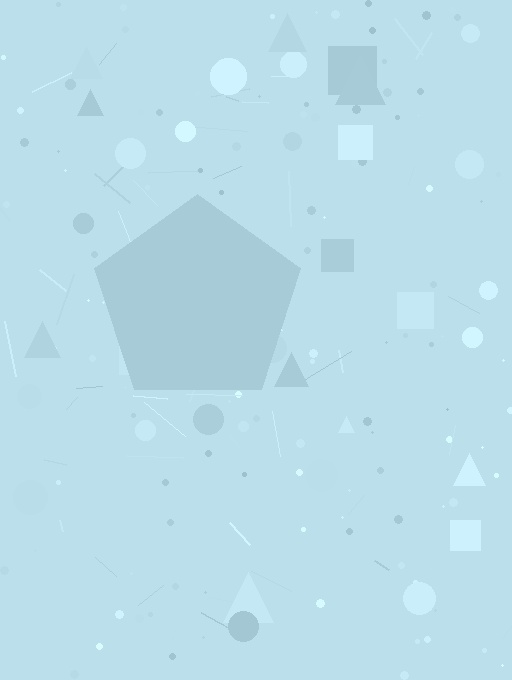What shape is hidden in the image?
A pentagon is hidden in the image.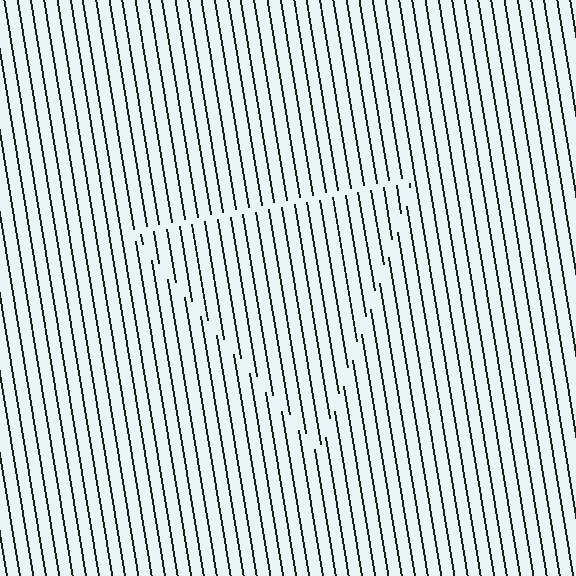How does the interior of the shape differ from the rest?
The interior of the shape contains the same grating, shifted by half a period — the contour is defined by the phase discontinuity where line-ends from the inner and outer gratings abut.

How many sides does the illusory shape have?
3 sides — the line-ends trace a triangle.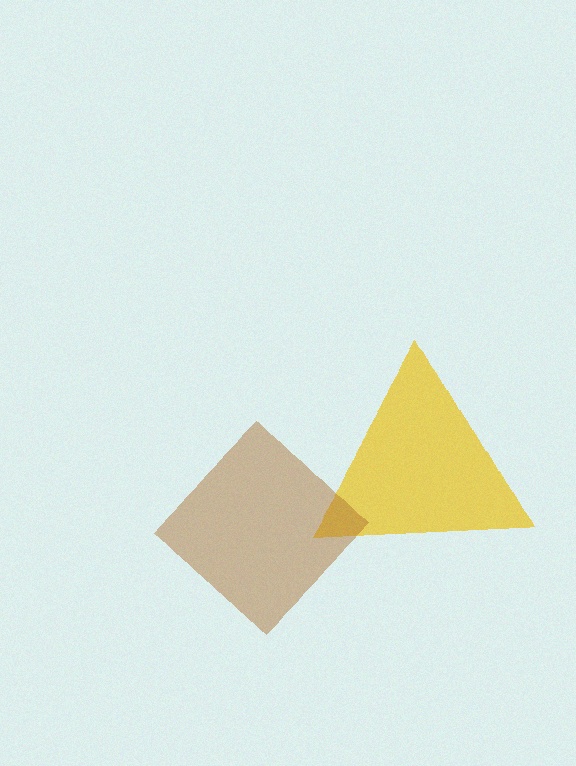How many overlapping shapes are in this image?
There are 2 overlapping shapes in the image.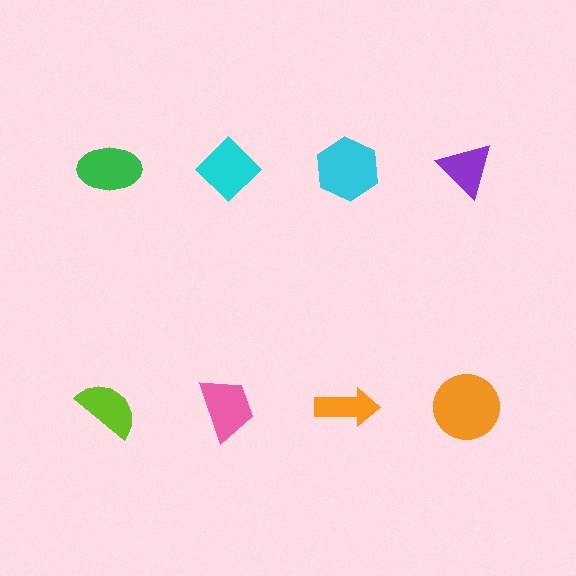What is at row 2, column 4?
An orange circle.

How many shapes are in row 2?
4 shapes.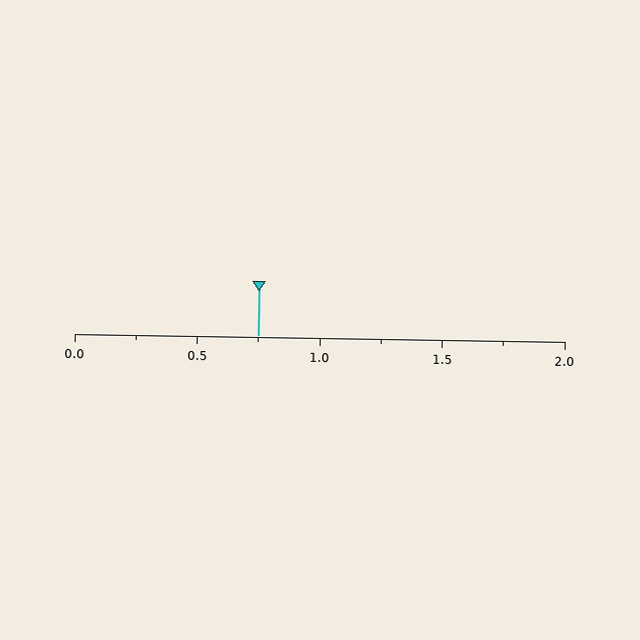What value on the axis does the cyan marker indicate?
The marker indicates approximately 0.75.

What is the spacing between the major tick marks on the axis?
The major ticks are spaced 0.5 apart.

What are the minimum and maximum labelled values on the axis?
The axis runs from 0.0 to 2.0.